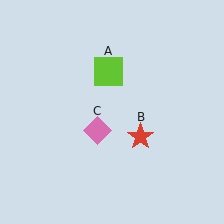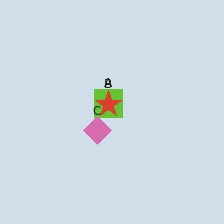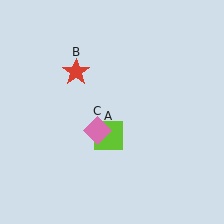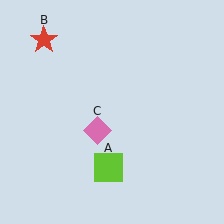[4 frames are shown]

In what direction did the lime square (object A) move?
The lime square (object A) moved down.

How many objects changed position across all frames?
2 objects changed position: lime square (object A), red star (object B).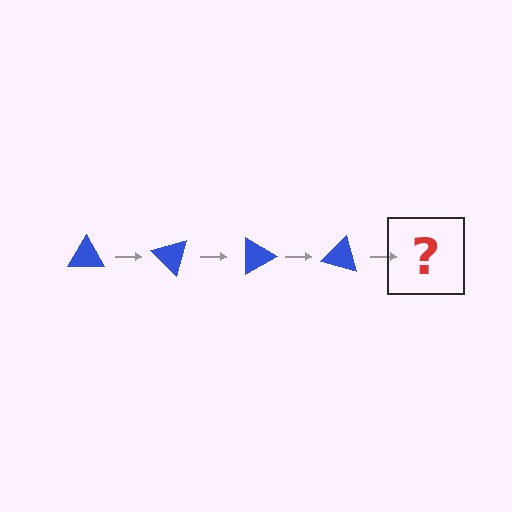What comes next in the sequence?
The next element should be a blue triangle rotated 180 degrees.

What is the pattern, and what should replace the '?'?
The pattern is that the triangle rotates 45 degrees each step. The '?' should be a blue triangle rotated 180 degrees.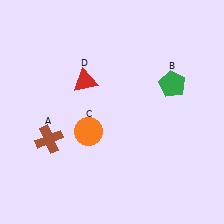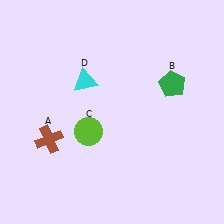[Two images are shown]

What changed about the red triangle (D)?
In Image 1, D is red. In Image 2, it changed to cyan.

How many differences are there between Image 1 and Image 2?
There are 2 differences between the two images.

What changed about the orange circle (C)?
In Image 1, C is orange. In Image 2, it changed to lime.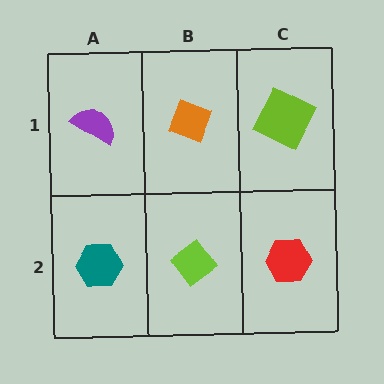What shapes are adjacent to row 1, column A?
A teal hexagon (row 2, column A), an orange diamond (row 1, column B).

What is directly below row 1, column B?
A lime diamond.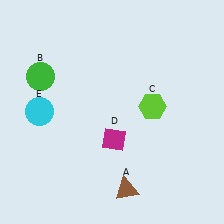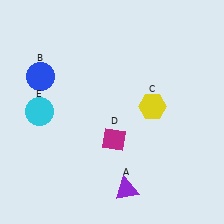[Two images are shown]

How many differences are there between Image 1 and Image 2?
There are 3 differences between the two images.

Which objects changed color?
A changed from brown to purple. B changed from green to blue. C changed from lime to yellow.